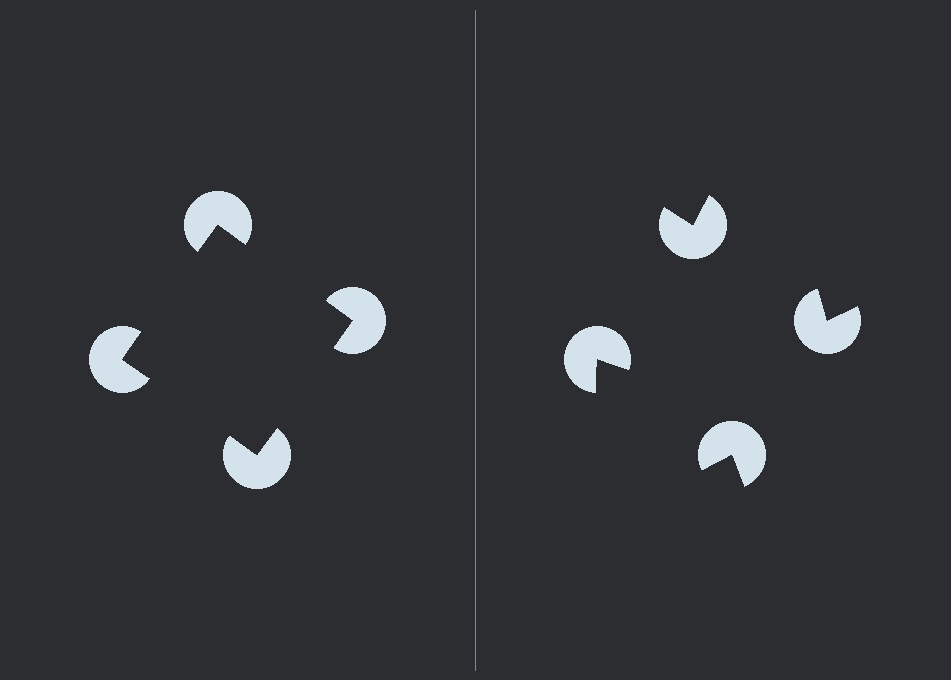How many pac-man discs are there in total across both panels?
8 — 4 on each side.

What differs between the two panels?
The pac-man discs are positioned identically on both sides; only the wedge orientations differ. On the left they align to a square; on the right they are misaligned.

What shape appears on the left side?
An illusory square.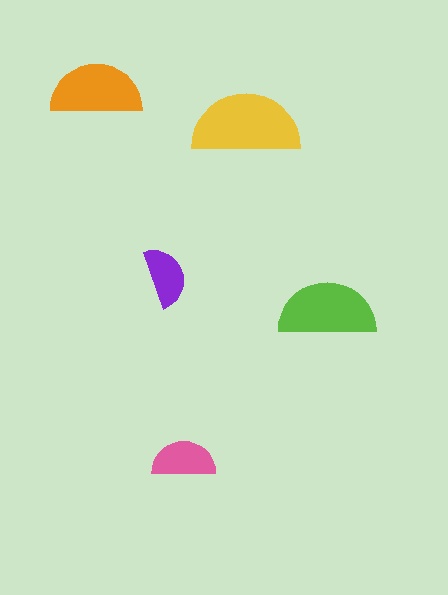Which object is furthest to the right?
The lime semicircle is rightmost.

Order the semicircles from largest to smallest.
the yellow one, the lime one, the orange one, the pink one, the purple one.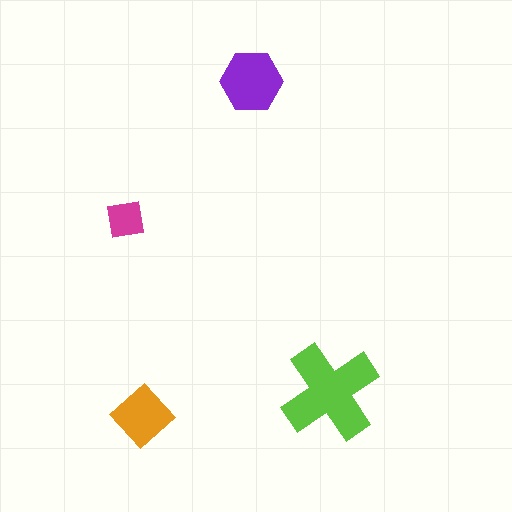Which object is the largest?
The lime cross.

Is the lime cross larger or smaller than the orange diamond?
Larger.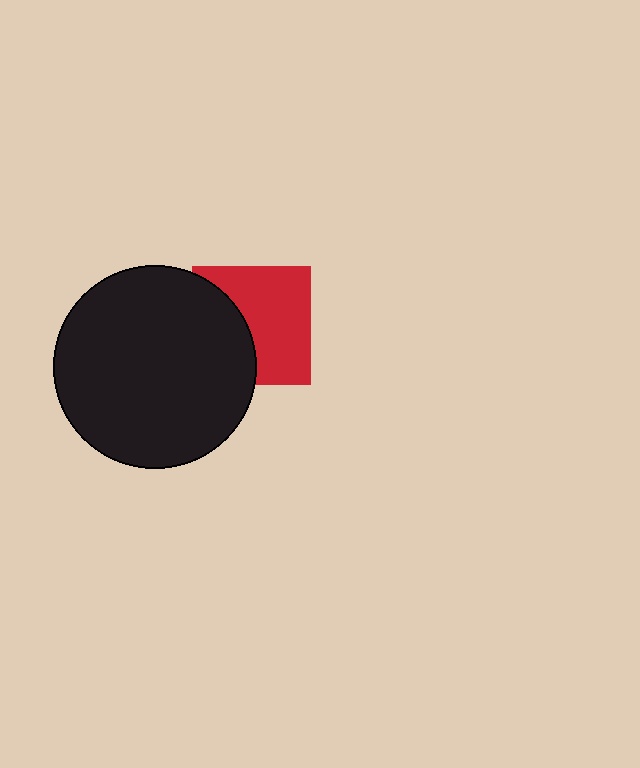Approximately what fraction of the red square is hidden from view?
Roughly 40% of the red square is hidden behind the black circle.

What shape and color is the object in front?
The object in front is a black circle.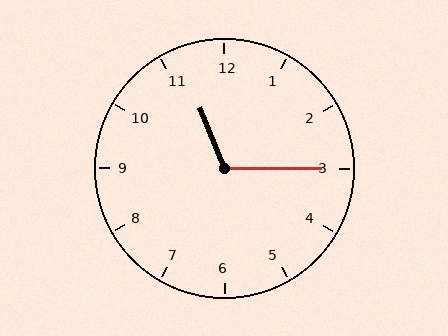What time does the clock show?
11:15.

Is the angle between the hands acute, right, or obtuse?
It is obtuse.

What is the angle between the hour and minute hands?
Approximately 112 degrees.